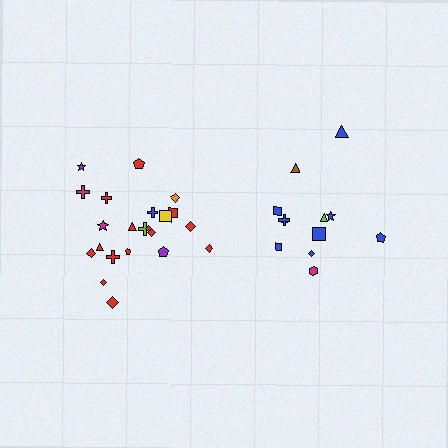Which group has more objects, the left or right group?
The left group.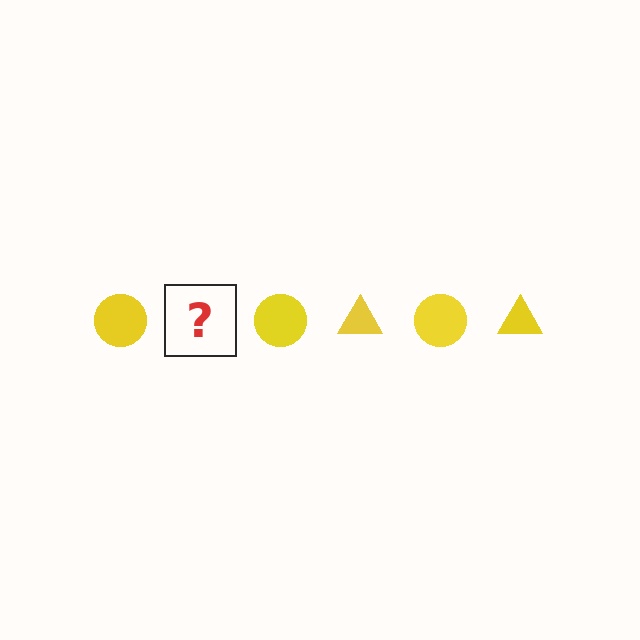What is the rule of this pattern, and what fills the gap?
The rule is that the pattern cycles through circle, triangle shapes in yellow. The gap should be filled with a yellow triangle.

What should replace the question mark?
The question mark should be replaced with a yellow triangle.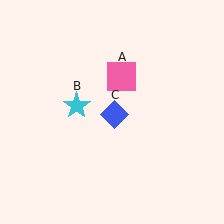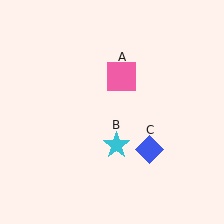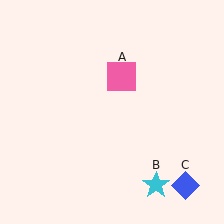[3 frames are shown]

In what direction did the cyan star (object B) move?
The cyan star (object B) moved down and to the right.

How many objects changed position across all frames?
2 objects changed position: cyan star (object B), blue diamond (object C).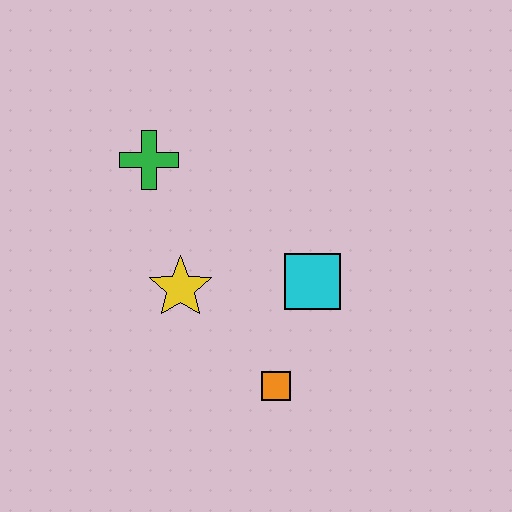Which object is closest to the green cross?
The yellow star is closest to the green cross.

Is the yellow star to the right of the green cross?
Yes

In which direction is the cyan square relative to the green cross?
The cyan square is to the right of the green cross.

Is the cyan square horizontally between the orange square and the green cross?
No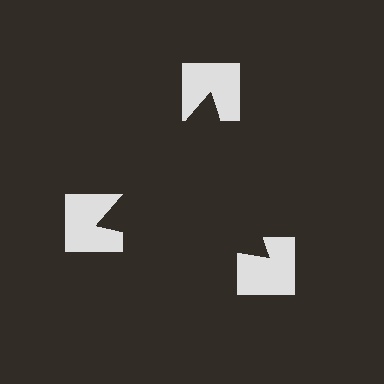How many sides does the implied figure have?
3 sides.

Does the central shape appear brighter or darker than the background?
It typically appears slightly darker than the background, even though no actual brightness change is drawn.